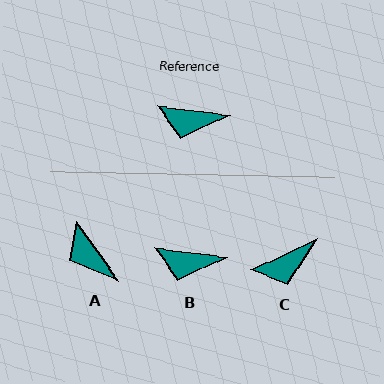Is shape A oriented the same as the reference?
No, it is off by about 47 degrees.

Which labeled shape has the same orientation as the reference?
B.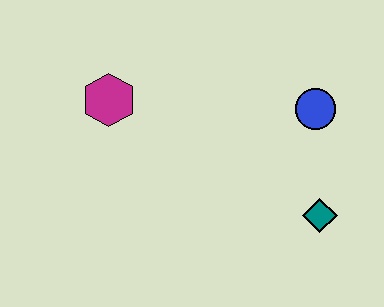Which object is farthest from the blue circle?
The magenta hexagon is farthest from the blue circle.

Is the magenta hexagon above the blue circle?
Yes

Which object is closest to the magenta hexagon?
The blue circle is closest to the magenta hexagon.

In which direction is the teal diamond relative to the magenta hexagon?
The teal diamond is to the right of the magenta hexagon.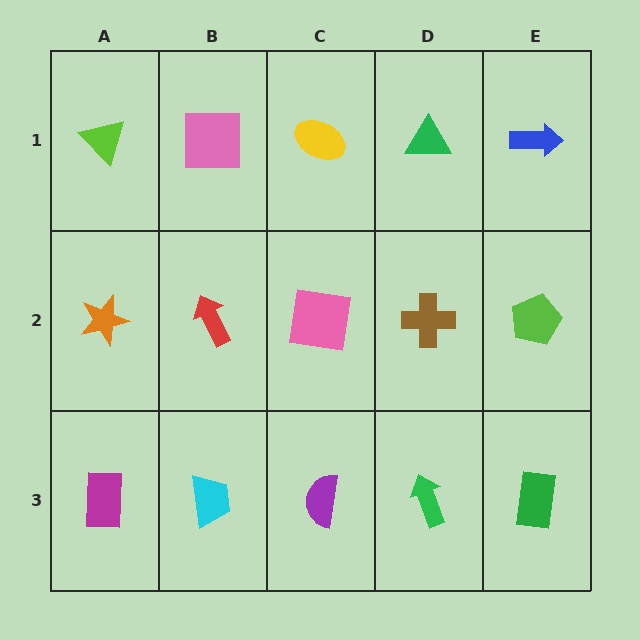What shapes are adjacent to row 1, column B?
A red arrow (row 2, column B), a lime triangle (row 1, column A), a yellow ellipse (row 1, column C).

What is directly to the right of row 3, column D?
A green rectangle.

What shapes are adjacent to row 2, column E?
A blue arrow (row 1, column E), a green rectangle (row 3, column E), a brown cross (row 2, column D).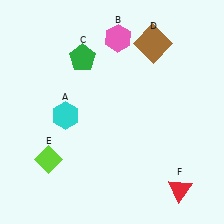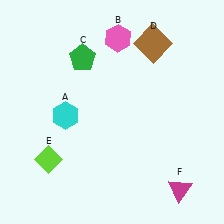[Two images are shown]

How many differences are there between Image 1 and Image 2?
There is 1 difference between the two images.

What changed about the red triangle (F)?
In Image 1, F is red. In Image 2, it changed to magenta.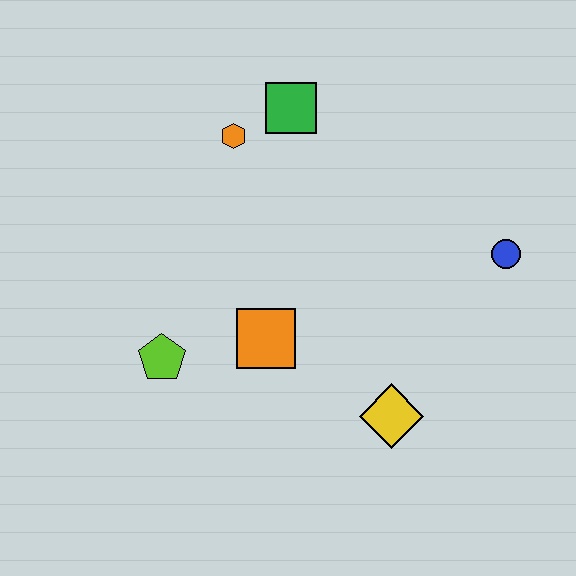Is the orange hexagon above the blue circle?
Yes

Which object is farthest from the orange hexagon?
The yellow diamond is farthest from the orange hexagon.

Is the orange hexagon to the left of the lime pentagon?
No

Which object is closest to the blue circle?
The yellow diamond is closest to the blue circle.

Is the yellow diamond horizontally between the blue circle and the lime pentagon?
Yes